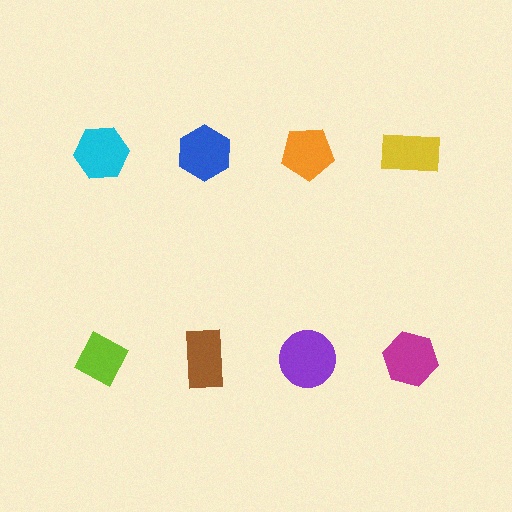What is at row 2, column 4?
A magenta hexagon.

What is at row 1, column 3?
An orange pentagon.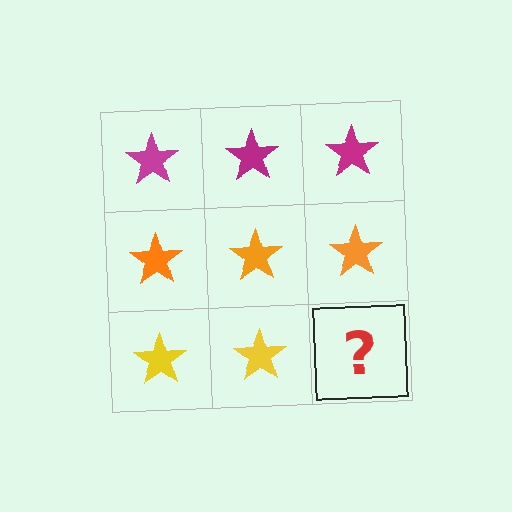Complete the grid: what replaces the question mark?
The question mark should be replaced with a yellow star.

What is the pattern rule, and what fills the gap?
The rule is that each row has a consistent color. The gap should be filled with a yellow star.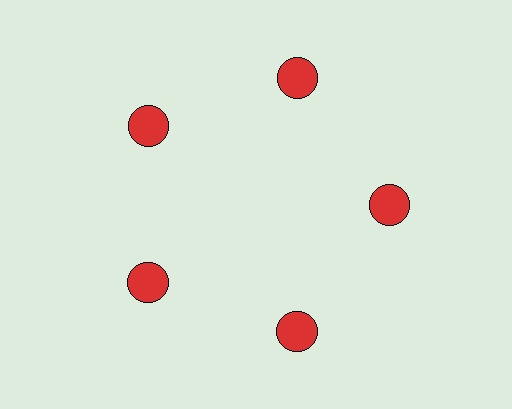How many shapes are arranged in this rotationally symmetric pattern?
There are 5 shapes, arranged in 5 groups of 1.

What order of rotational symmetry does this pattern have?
This pattern has 5-fold rotational symmetry.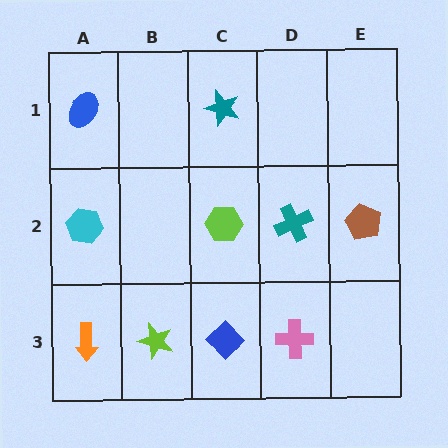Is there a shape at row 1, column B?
No, that cell is empty.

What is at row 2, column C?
A lime hexagon.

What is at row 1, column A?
A blue ellipse.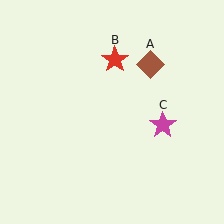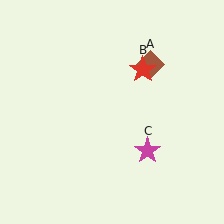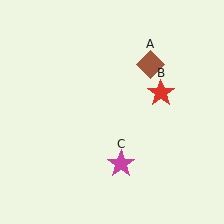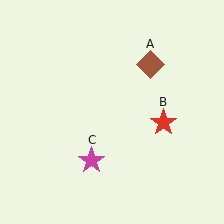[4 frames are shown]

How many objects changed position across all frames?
2 objects changed position: red star (object B), magenta star (object C).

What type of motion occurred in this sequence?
The red star (object B), magenta star (object C) rotated clockwise around the center of the scene.